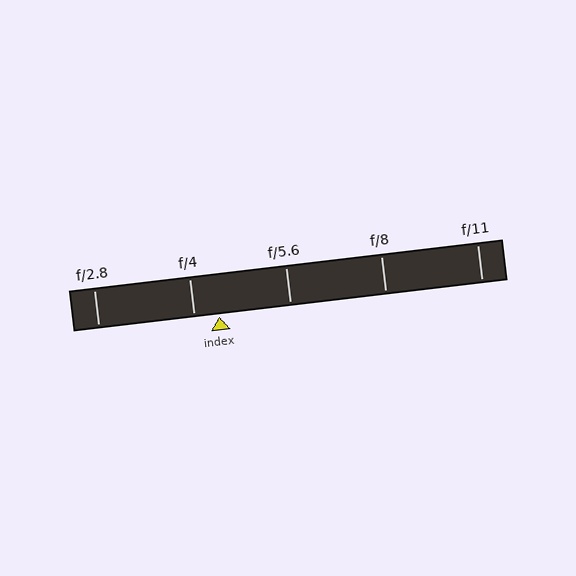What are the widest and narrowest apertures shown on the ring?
The widest aperture shown is f/2.8 and the narrowest is f/11.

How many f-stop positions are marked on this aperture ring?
There are 5 f-stop positions marked.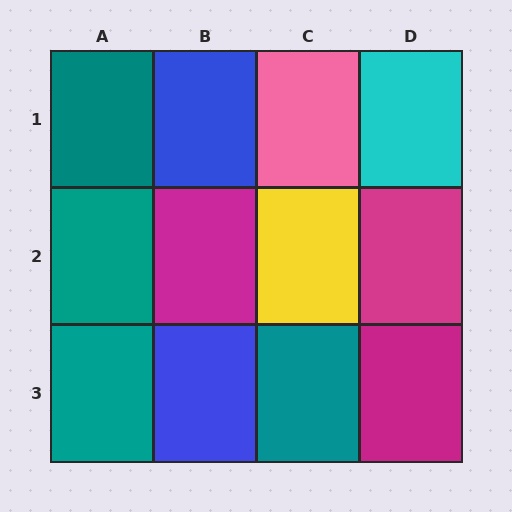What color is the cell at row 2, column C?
Yellow.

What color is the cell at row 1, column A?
Teal.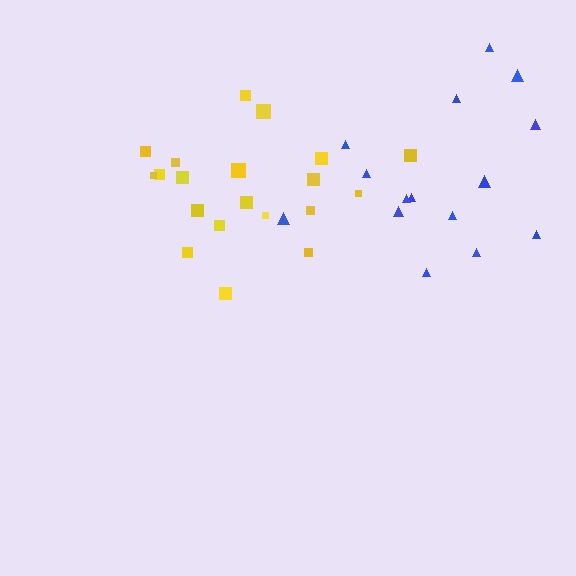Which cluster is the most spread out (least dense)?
Blue.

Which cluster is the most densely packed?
Yellow.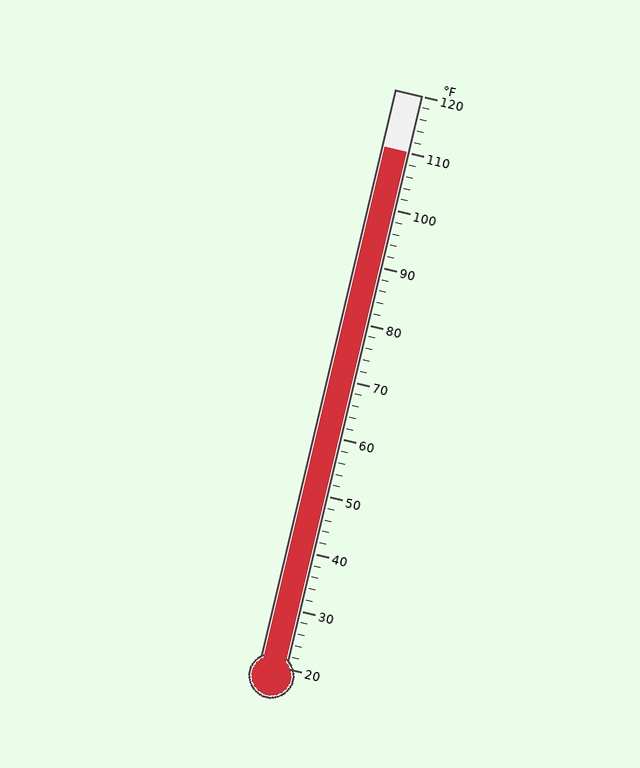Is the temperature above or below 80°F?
The temperature is above 80°F.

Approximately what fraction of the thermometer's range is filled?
The thermometer is filled to approximately 90% of its range.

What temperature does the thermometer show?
The thermometer shows approximately 110°F.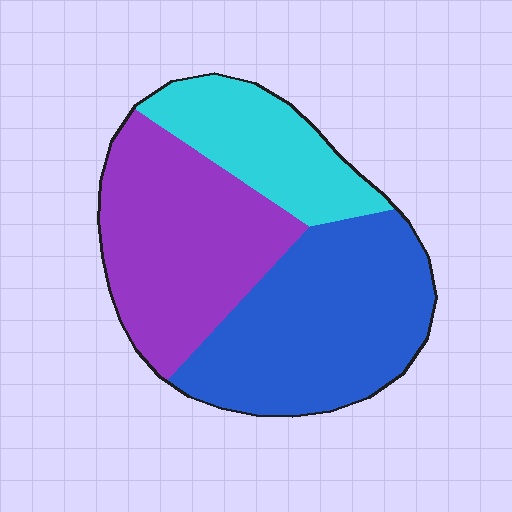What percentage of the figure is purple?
Purple takes up about three eighths (3/8) of the figure.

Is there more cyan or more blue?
Blue.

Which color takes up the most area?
Blue, at roughly 40%.